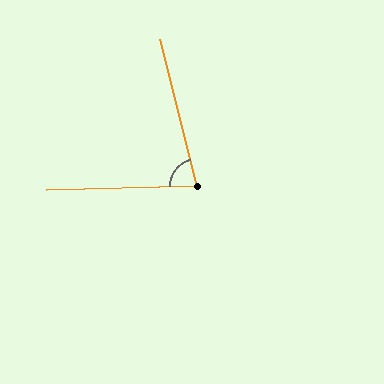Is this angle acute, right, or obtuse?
It is acute.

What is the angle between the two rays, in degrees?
Approximately 78 degrees.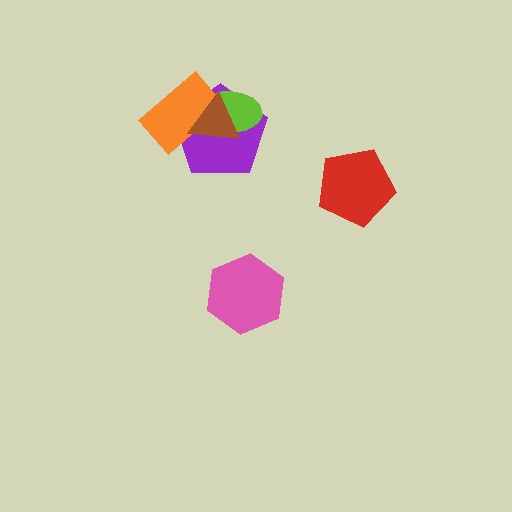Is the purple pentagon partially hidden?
Yes, it is partially covered by another shape.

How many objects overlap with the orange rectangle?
3 objects overlap with the orange rectangle.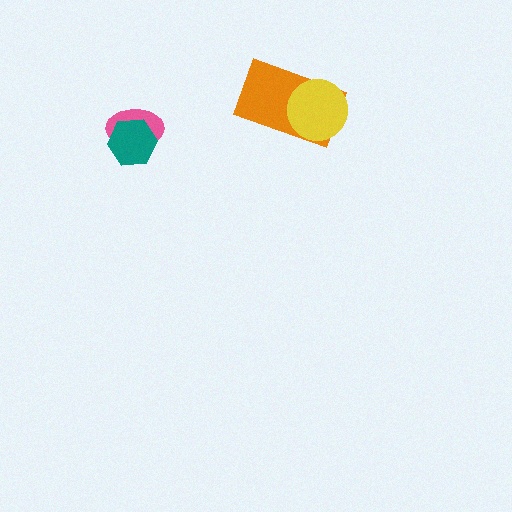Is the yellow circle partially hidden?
No, no other shape covers it.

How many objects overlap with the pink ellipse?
1 object overlaps with the pink ellipse.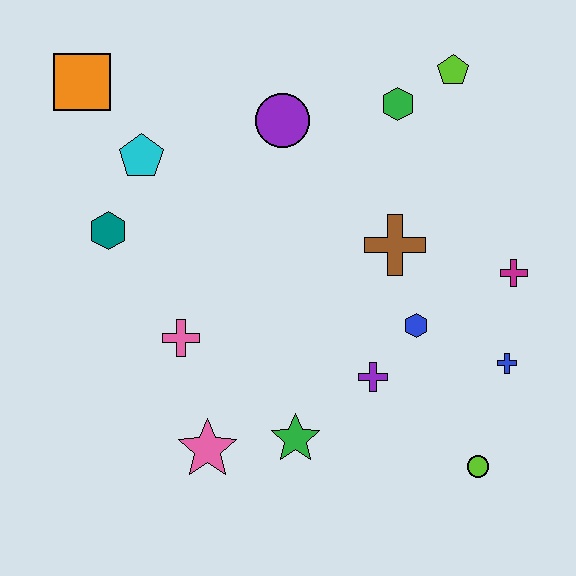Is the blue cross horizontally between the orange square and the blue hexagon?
No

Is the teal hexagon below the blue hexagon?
No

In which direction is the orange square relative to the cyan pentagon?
The orange square is above the cyan pentagon.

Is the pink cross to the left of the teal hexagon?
No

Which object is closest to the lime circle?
The blue cross is closest to the lime circle.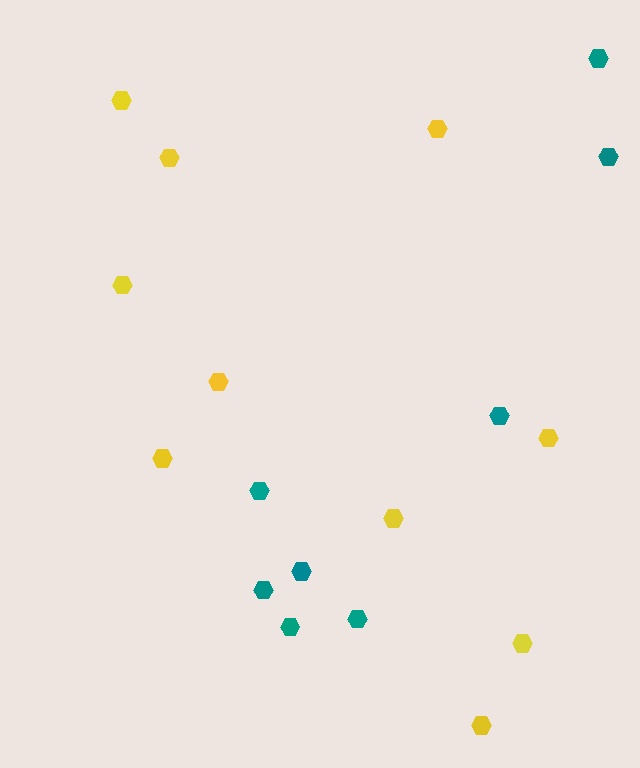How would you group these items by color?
There are 2 groups: one group of teal hexagons (8) and one group of yellow hexagons (10).